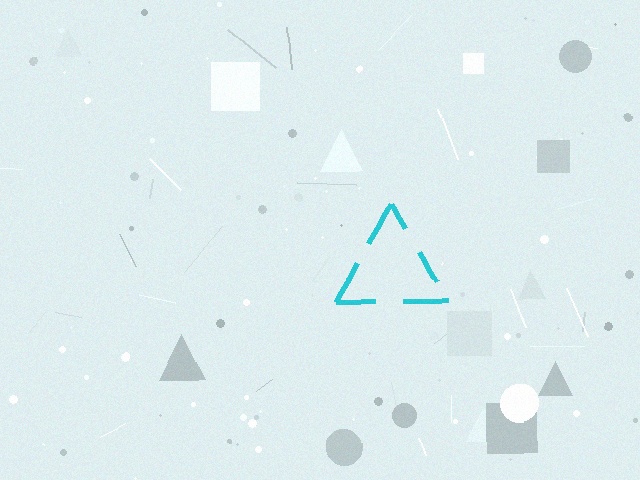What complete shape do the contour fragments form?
The contour fragments form a triangle.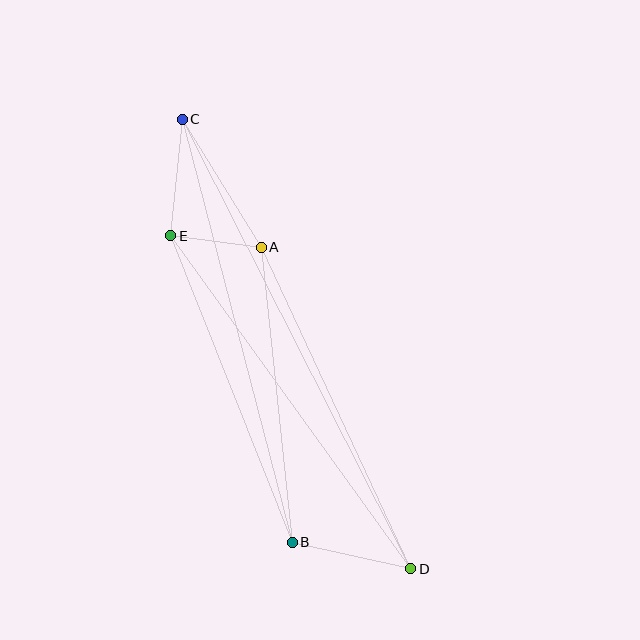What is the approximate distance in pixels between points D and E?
The distance between D and E is approximately 410 pixels.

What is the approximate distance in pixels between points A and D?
The distance between A and D is approximately 354 pixels.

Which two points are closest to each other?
Points A and E are closest to each other.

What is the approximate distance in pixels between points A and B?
The distance between A and B is approximately 297 pixels.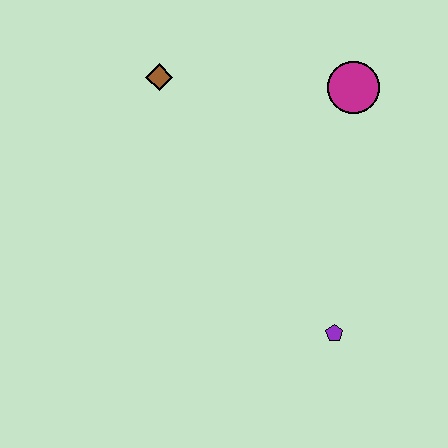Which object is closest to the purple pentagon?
The magenta circle is closest to the purple pentagon.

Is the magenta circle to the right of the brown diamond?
Yes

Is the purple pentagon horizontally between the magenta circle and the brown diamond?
Yes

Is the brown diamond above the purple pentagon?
Yes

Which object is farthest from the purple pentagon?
The brown diamond is farthest from the purple pentagon.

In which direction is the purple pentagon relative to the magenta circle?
The purple pentagon is below the magenta circle.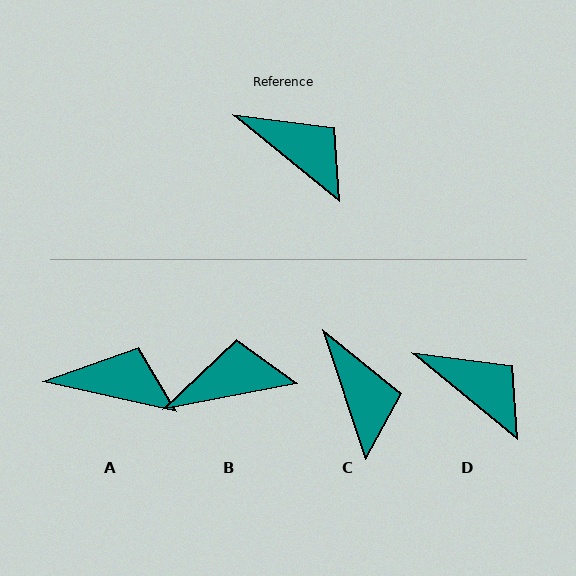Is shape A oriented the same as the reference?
No, it is off by about 26 degrees.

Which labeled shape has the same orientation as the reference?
D.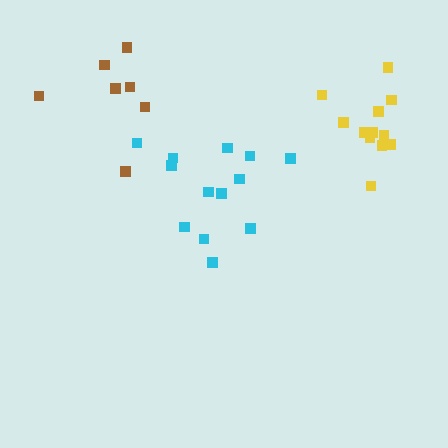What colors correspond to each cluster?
The clusters are colored: cyan, brown, yellow.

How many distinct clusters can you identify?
There are 3 distinct clusters.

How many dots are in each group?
Group 1: 13 dots, Group 2: 7 dots, Group 3: 12 dots (32 total).